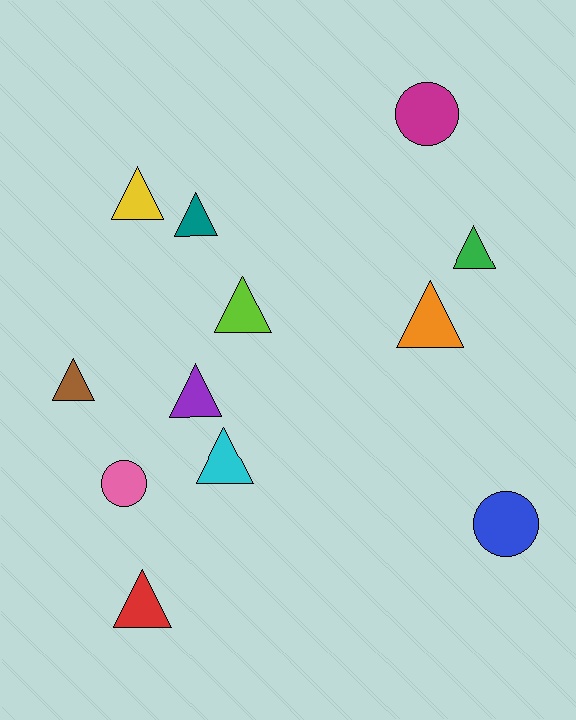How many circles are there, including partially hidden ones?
There are 3 circles.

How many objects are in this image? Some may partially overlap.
There are 12 objects.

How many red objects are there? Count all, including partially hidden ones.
There is 1 red object.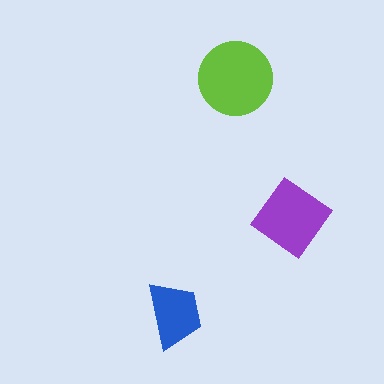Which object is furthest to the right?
The purple diamond is rightmost.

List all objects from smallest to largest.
The blue trapezoid, the purple diamond, the lime circle.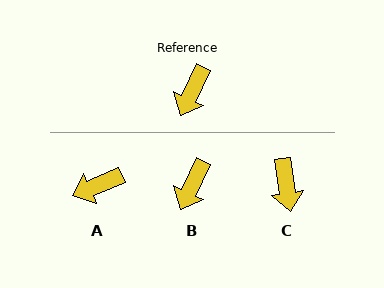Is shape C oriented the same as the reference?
No, it is off by about 34 degrees.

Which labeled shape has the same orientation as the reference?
B.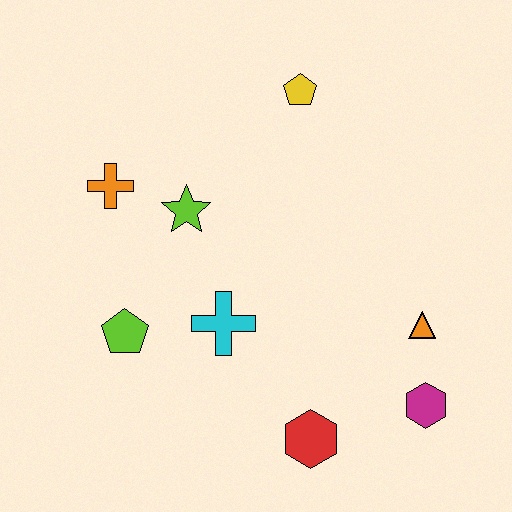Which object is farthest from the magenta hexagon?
The orange cross is farthest from the magenta hexagon.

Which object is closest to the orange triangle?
The magenta hexagon is closest to the orange triangle.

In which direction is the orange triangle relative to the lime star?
The orange triangle is to the right of the lime star.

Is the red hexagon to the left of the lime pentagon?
No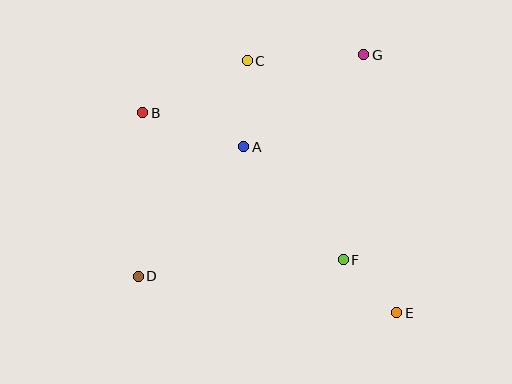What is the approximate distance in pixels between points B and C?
The distance between B and C is approximately 117 pixels.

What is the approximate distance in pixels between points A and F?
The distance between A and F is approximately 151 pixels.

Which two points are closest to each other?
Points E and F are closest to each other.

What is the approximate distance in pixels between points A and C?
The distance between A and C is approximately 86 pixels.